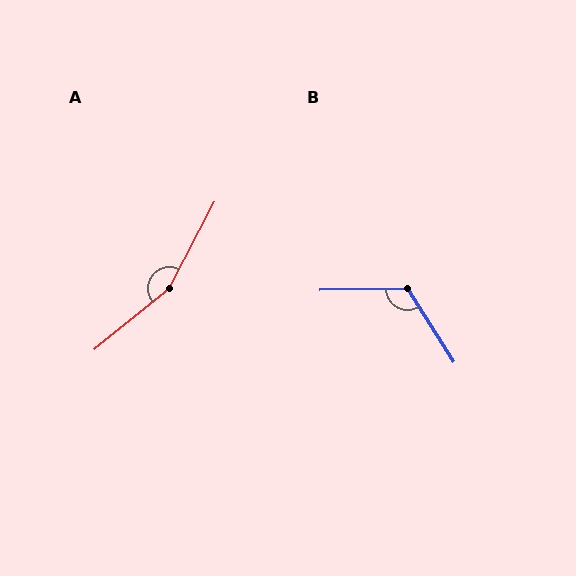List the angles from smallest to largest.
B (121°), A (157°).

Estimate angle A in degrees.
Approximately 157 degrees.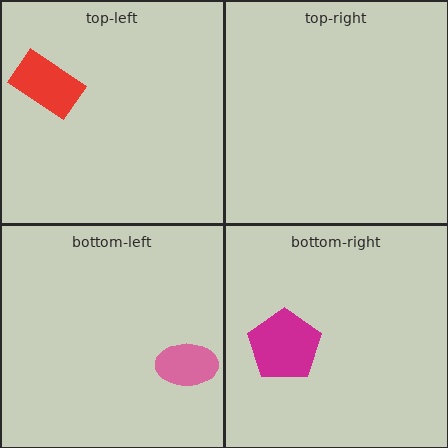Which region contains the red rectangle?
The top-left region.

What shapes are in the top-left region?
The red rectangle.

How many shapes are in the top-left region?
1.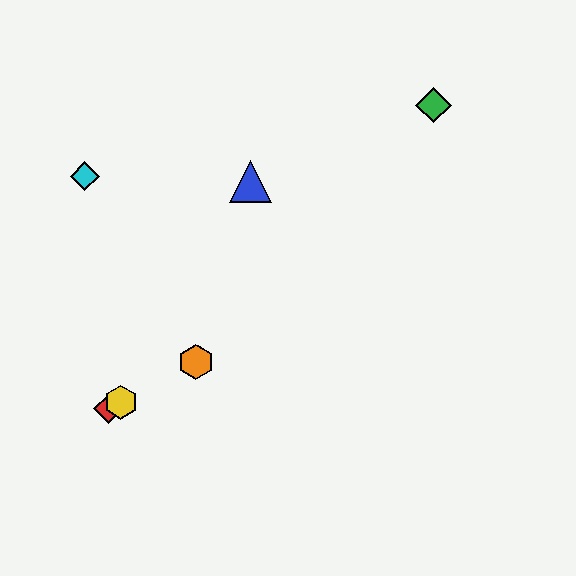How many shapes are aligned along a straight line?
4 shapes (the red diamond, the yellow hexagon, the purple hexagon, the orange hexagon) are aligned along a straight line.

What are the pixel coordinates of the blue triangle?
The blue triangle is at (250, 181).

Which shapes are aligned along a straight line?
The red diamond, the yellow hexagon, the purple hexagon, the orange hexagon are aligned along a straight line.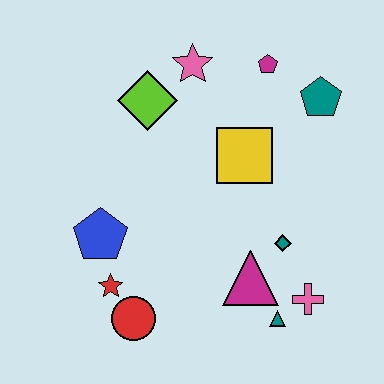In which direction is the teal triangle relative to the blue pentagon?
The teal triangle is to the right of the blue pentagon.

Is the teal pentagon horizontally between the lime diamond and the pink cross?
No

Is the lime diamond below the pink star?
Yes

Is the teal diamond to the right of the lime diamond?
Yes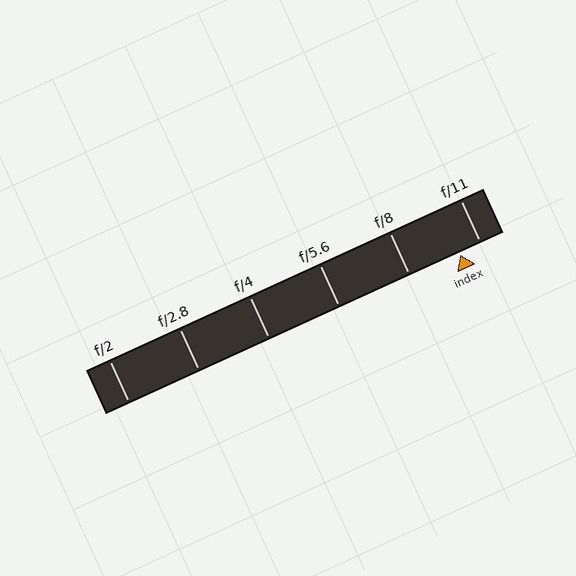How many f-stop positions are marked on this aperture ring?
There are 6 f-stop positions marked.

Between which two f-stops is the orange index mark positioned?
The index mark is between f/8 and f/11.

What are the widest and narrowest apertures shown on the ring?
The widest aperture shown is f/2 and the narrowest is f/11.